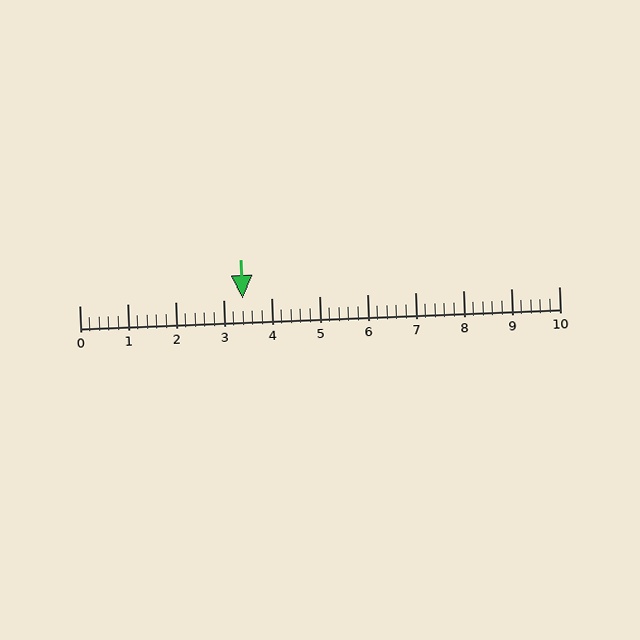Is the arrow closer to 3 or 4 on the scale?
The arrow is closer to 3.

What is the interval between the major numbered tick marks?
The major tick marks are spaced 1 units apart.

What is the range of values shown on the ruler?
The ruler shows values from 0 to 10.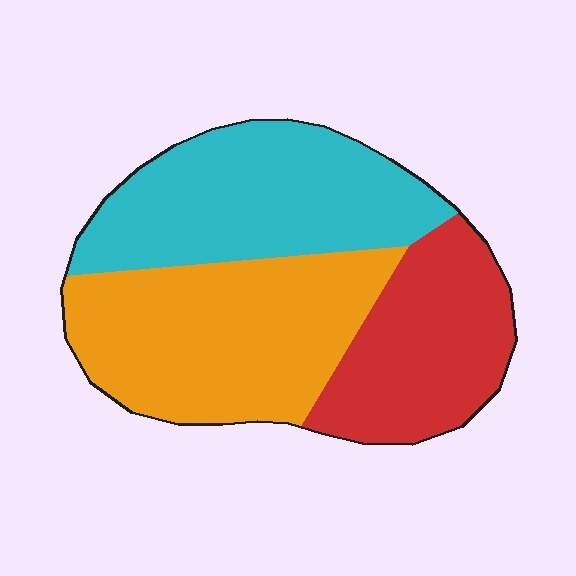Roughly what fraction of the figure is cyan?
Cyan takes up about one third (1/3) of the figure.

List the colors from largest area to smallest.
From largest to smallest: orange, cyan, red.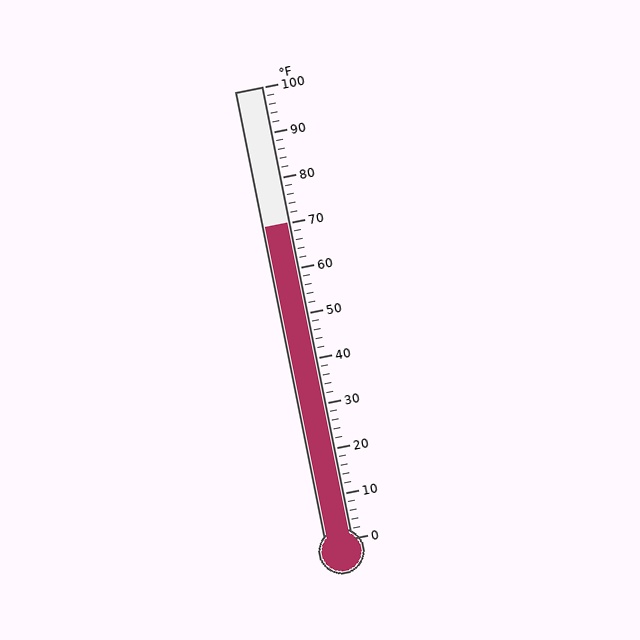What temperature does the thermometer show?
The thermometer shows approximately 70°F.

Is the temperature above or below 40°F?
The temperature is above 40°F.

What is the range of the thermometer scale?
The thermometer scale ranges from 0°F to 100°F.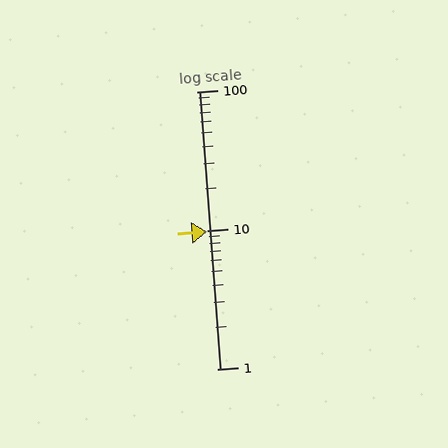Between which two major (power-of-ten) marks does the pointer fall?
The pointer is between 1 and 10.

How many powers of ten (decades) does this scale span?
The scale spans 2 decades, from 1 to 100.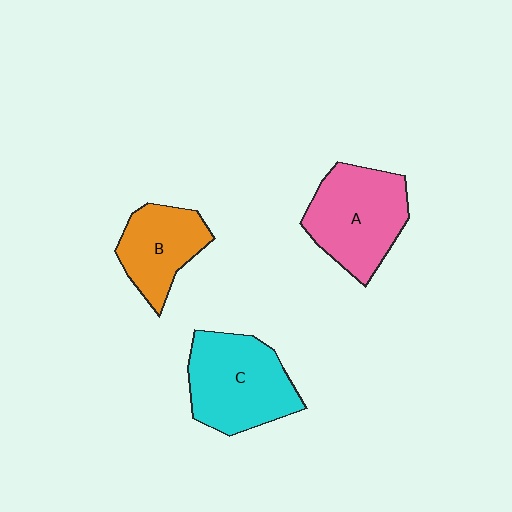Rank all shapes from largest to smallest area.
From largest to smallest: C (cyan), A (pink), B (orange).